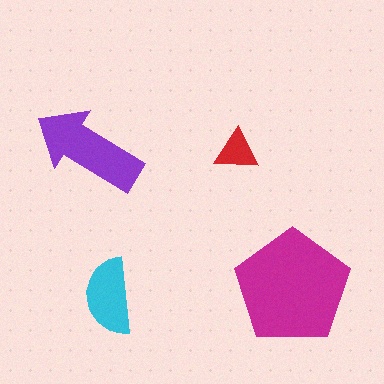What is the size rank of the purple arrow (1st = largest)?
2nd.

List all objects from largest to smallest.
The magenta pentagon, the purple arrow, the cyan semicircle, the red triangle.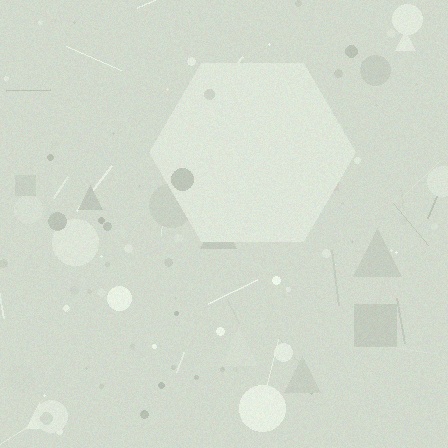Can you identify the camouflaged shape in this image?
The camouflaged shape is a hexagon.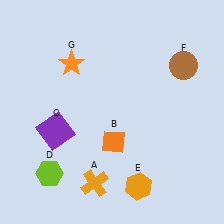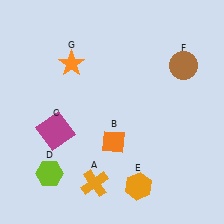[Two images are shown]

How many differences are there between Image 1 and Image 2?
There is 1 difference between the two images.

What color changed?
The square (C) changed from purple in Image 1 to magenta in Image 2.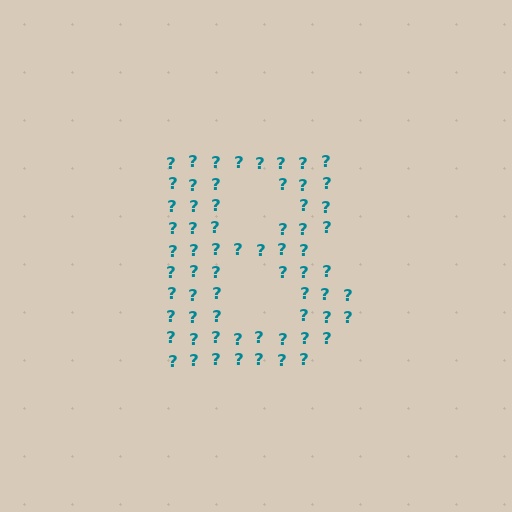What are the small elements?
The small elements are question marks.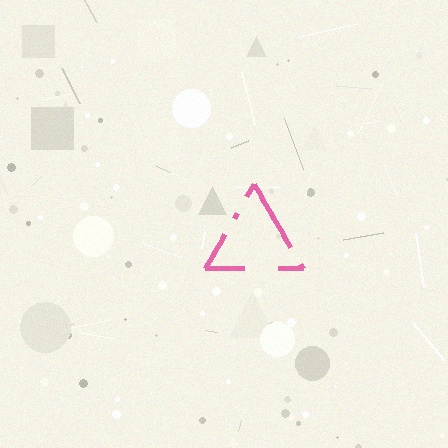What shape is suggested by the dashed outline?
The dashed outline suggests a triangle.